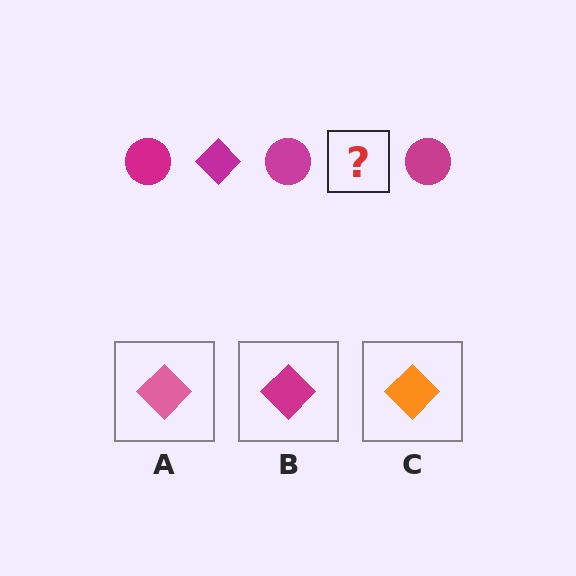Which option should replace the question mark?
Option B.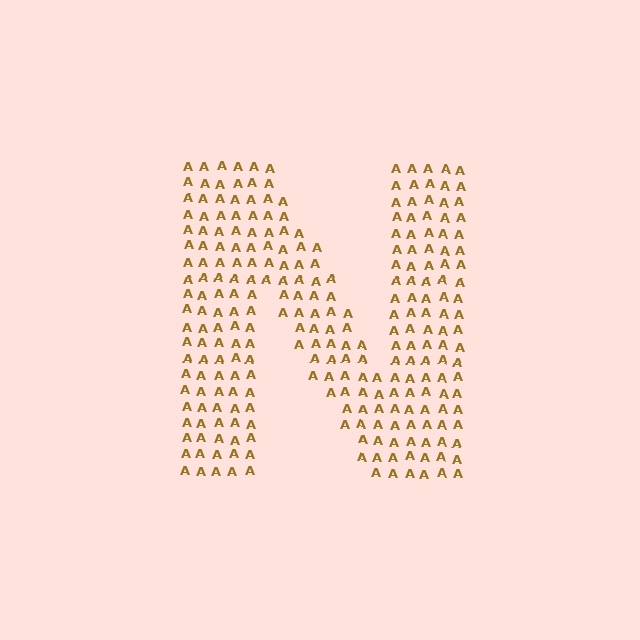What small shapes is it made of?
It is made of small letter A's.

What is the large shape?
The large shape is the letter N.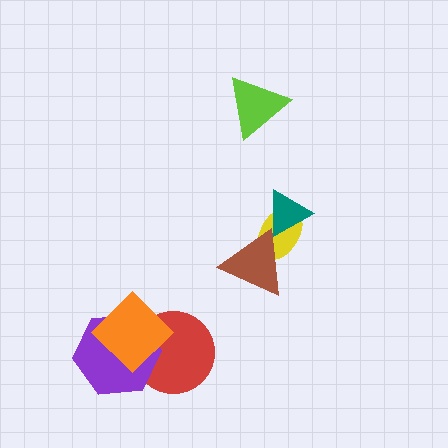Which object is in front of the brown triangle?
The teal triangle is in front of the brown triangle.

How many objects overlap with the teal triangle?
2 objects overlap with the teal triangle.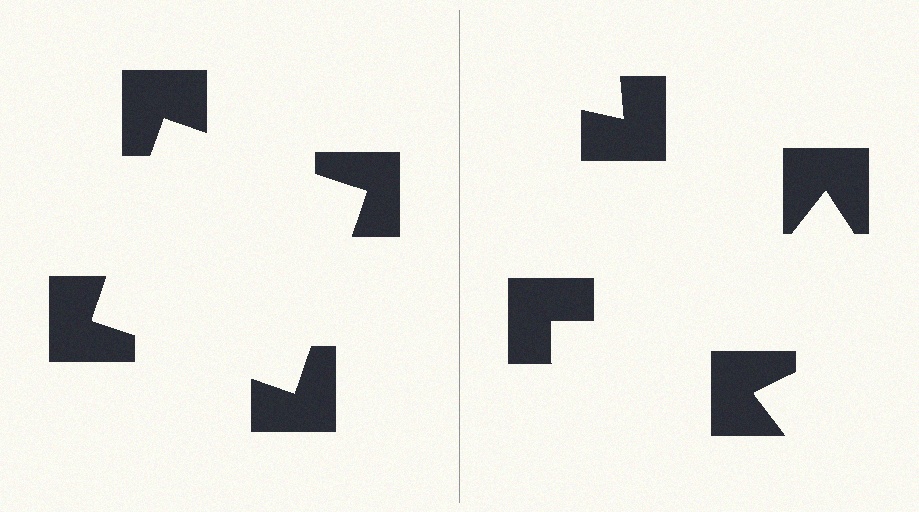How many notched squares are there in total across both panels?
8 — 4 on each side.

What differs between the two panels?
The notched squares are positioned identically on both sides; only the wedge orientations differ. On the left they align to a square; on the right they are misaligned.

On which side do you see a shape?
An illusory square appears on the left side. On the right side the wedge cuts are rotated, so no coherent shape forms.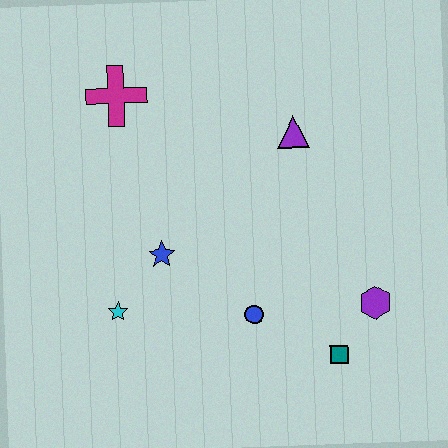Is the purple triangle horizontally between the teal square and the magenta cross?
Yes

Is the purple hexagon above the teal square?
Yes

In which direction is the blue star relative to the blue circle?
The blue star is to the left of the blue circle.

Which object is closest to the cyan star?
The blue star is closest to the cyan star.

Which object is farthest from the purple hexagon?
The magenta cross is farthest from the purple hexagon.